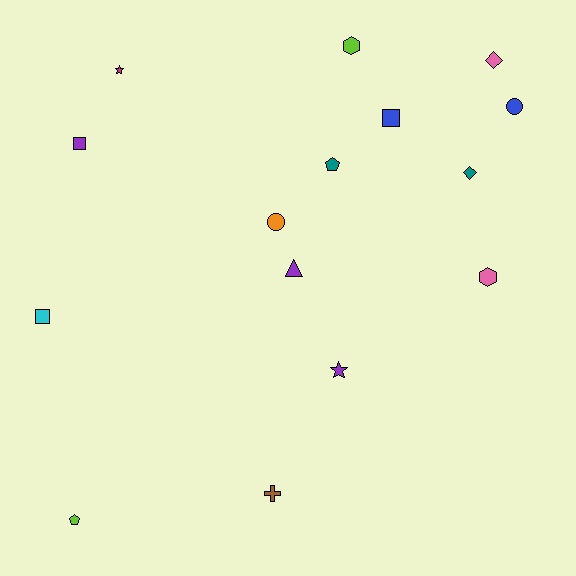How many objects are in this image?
There are 15 objects.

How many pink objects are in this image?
There are 2 pink objects.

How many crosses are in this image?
There is 1 cross.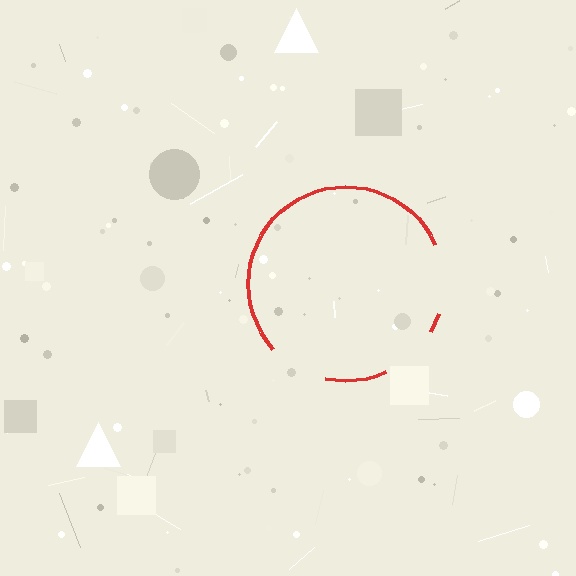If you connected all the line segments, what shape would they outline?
They would outline a circle.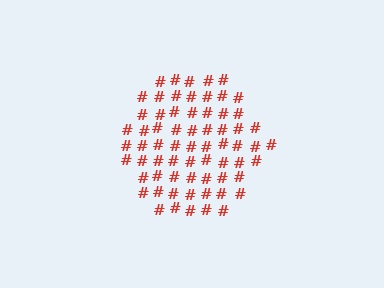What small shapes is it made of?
It is made of small hash symbols.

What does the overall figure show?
The overall figure shows a hexagon.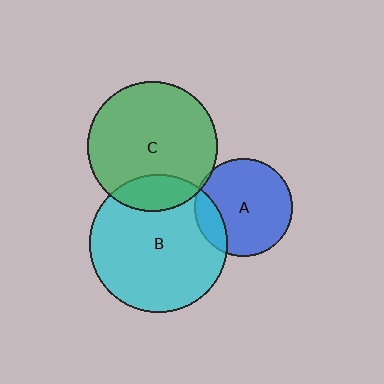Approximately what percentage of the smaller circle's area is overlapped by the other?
Approximately 20%.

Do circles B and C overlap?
Yes.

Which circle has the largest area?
Circle B (cyan).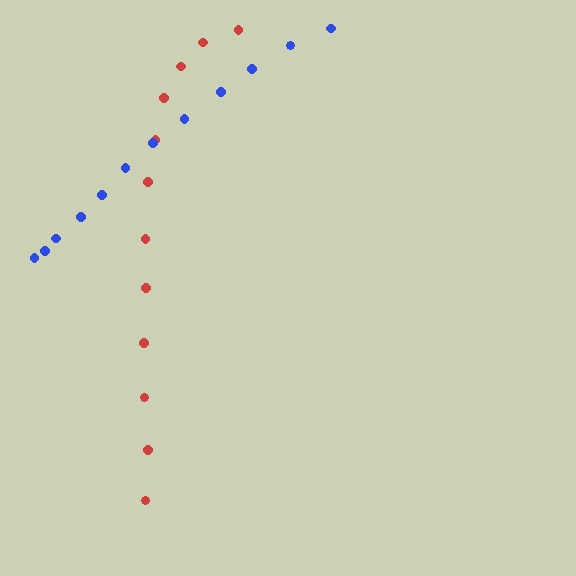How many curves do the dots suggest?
There are 2 distinct paths.